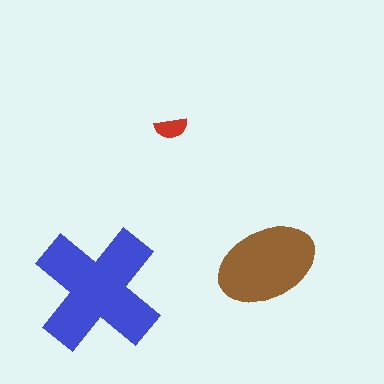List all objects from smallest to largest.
The red semicircle, the brown ellipse, the blue cross.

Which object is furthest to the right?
The brown ellipse is rightmost.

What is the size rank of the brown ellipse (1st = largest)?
2nd.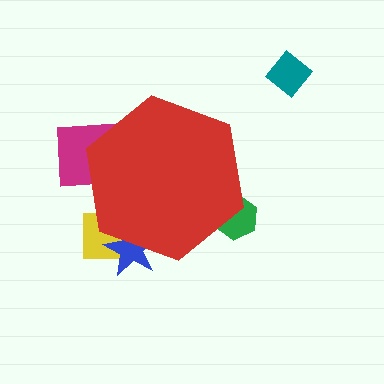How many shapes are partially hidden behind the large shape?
4 shapes are partially hidden.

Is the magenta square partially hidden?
Yes, the magenta square is partially hidden behind the red hexagon.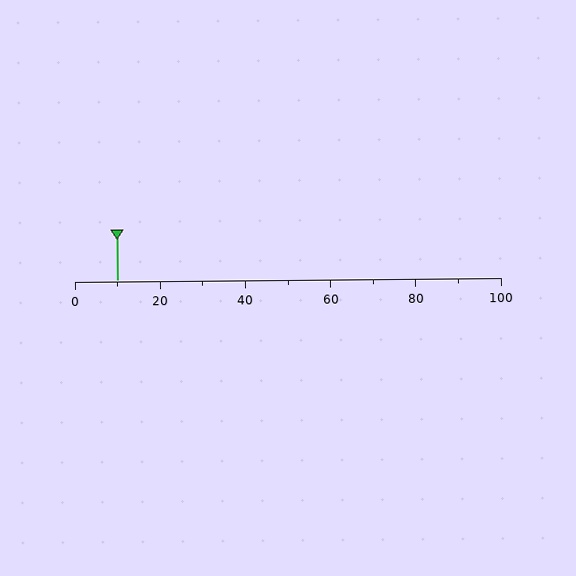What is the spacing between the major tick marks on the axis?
The major ticks are spaced 20 apart.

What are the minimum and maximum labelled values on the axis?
The axis runs from 0 to 100.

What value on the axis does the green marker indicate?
The marker indicates approximately 10.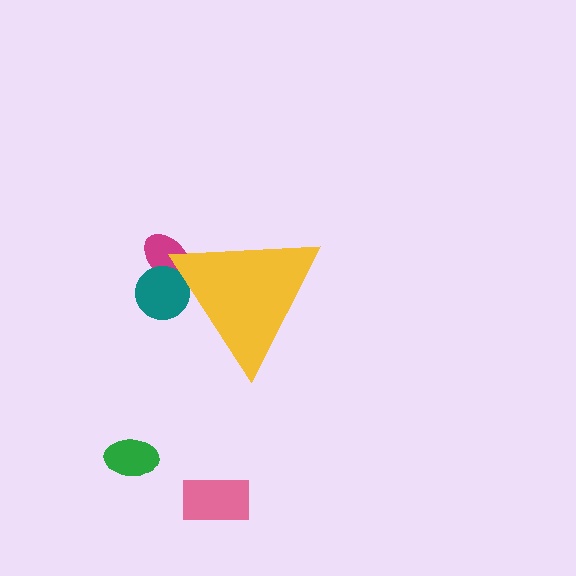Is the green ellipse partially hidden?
No, the green ellipse is fully visible.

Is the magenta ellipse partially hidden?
Yes, the magenta ellipse is partially hidden behind the yellow triangle.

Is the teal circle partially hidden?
Yes, the teal circle is partially hidden behind the yellow triangle.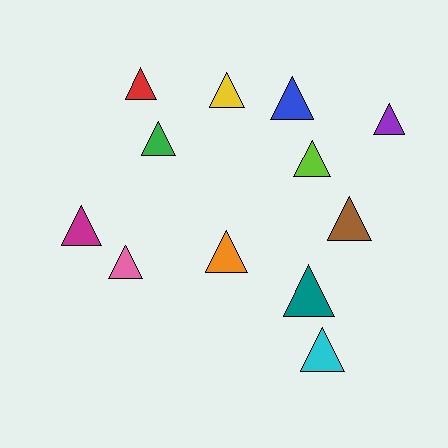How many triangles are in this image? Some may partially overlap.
There are 12 triangles.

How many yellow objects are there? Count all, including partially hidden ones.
There is 1 yellow object.